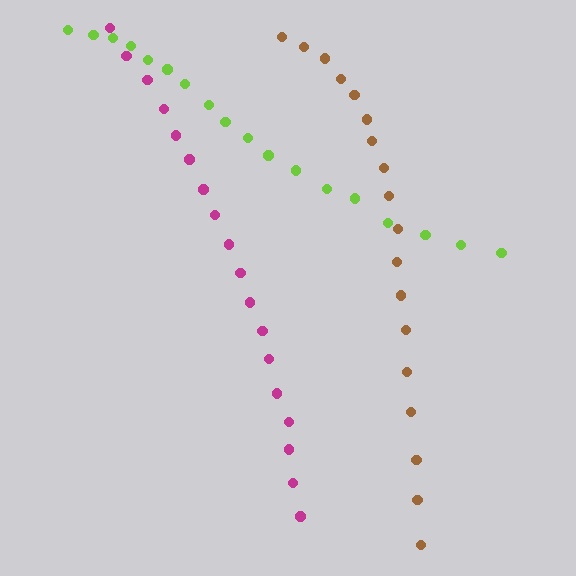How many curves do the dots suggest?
There are 3 distinct paths.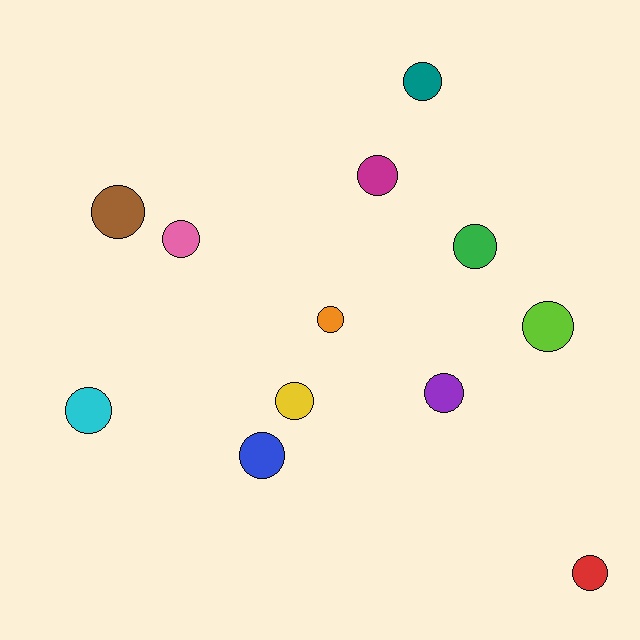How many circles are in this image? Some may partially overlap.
There are 12 circles.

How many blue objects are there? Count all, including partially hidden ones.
There is 1 blue object.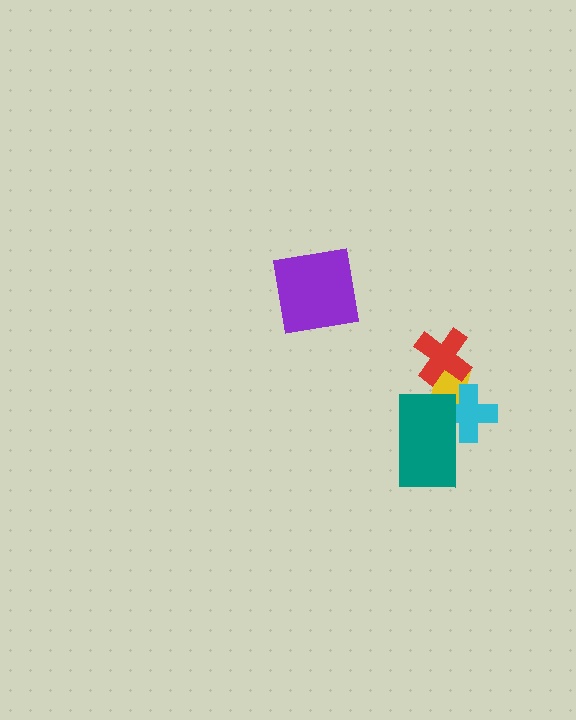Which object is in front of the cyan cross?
The teal rectangle is in front of the cyan cross.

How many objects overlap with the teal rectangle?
2 objects overlap with the teal rectangle.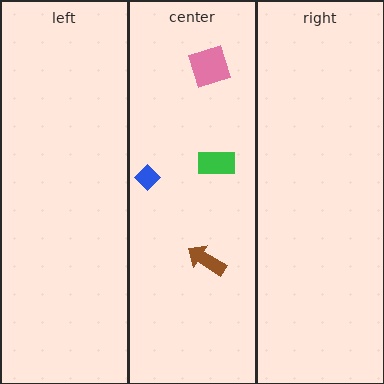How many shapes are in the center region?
4.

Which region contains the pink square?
The center region.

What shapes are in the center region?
The brown arrow, the blue diamond, the pink square, the green rectangle.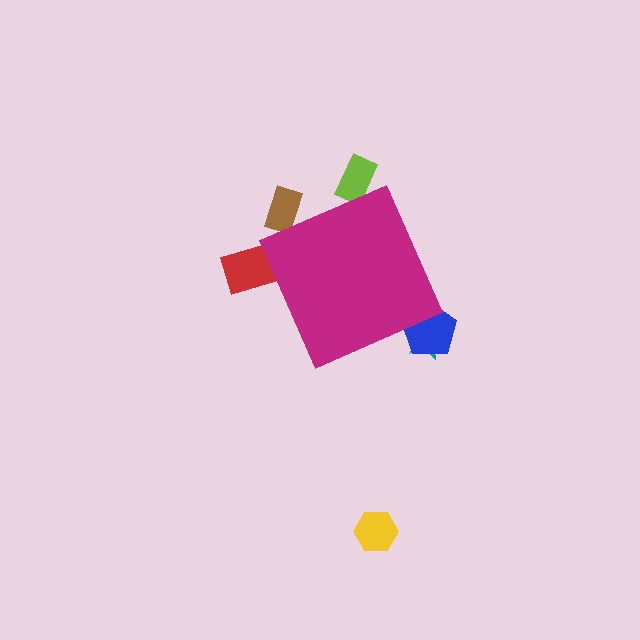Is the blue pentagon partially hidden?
Yes, the blue pentagon is partially hidden behind the magenta diamond.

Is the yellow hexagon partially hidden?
No, the yellow hexagon is fully visible.